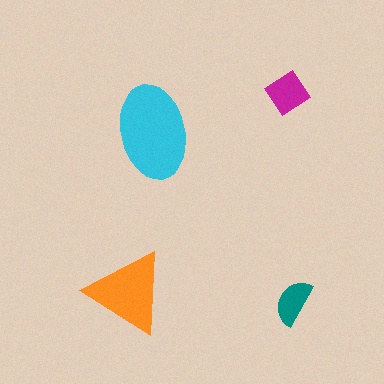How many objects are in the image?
There are 4 objects in the image.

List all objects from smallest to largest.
The teal semicircle, the magenta diamond, the orange triangle, the cyan ellipse.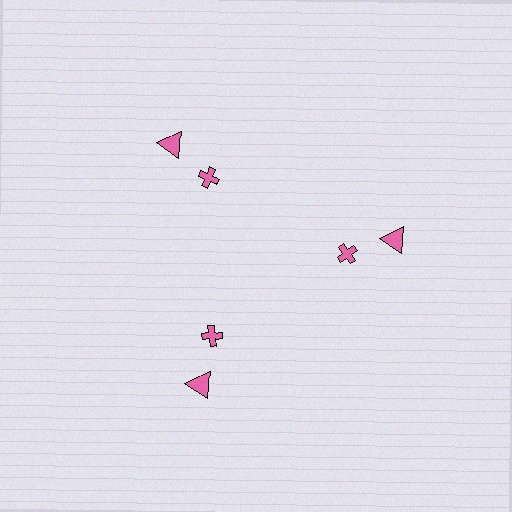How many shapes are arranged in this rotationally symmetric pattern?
There are 6 shapes, arranged in 3 groups of 2.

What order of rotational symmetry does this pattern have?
This pattern has 3-fold rotational symmetry.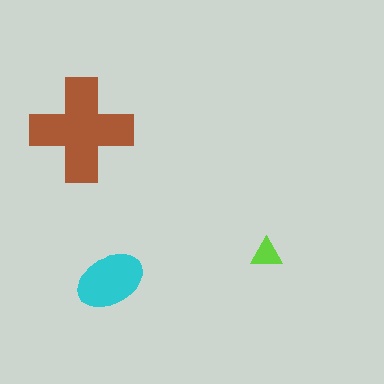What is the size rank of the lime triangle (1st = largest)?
3rd.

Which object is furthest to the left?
The brown cross is leftmost.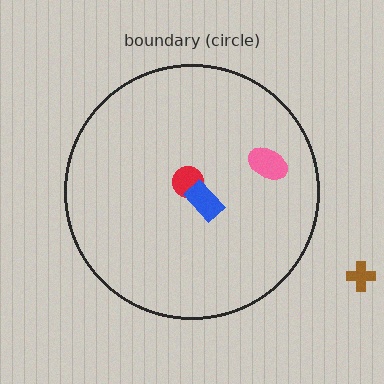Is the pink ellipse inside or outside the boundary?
Inside.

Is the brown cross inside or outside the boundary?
Outside.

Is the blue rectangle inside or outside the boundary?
Inside.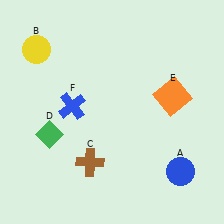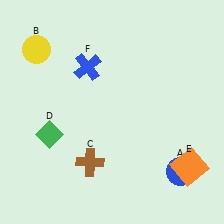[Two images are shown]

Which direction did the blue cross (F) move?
The blue cross (F) moved up.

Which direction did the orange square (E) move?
The orange square (E) moved down.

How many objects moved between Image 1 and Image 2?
2 objects moved between the two images.